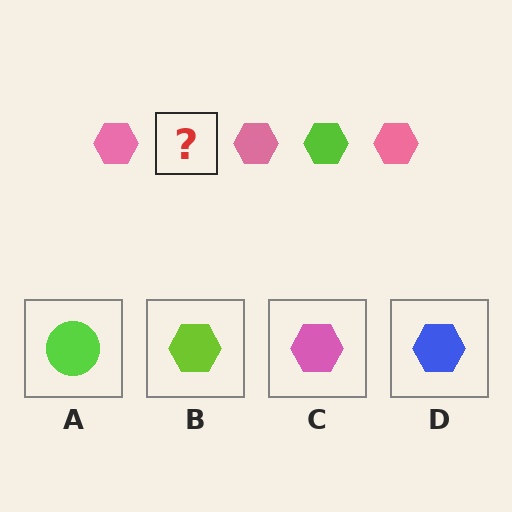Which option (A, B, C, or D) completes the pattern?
B.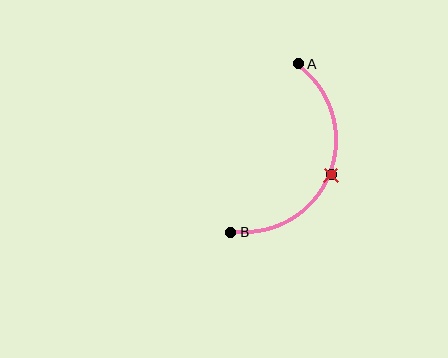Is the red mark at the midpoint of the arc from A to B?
Yes. The red mark lies on the arc at equal arc-length from both A and B — it is the arc midpoint.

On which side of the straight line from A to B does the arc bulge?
The arc bulges to the right of the straight line connecting A and B.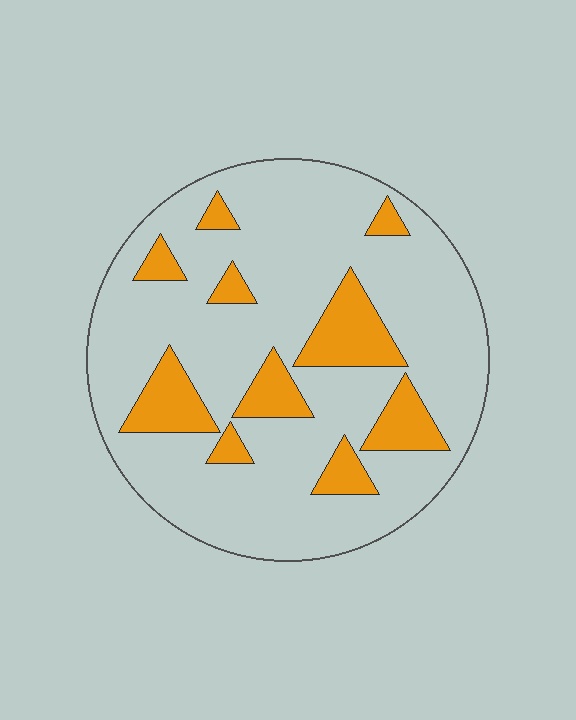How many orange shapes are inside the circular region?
10.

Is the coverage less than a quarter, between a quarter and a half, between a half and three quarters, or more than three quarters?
Less than a quarter.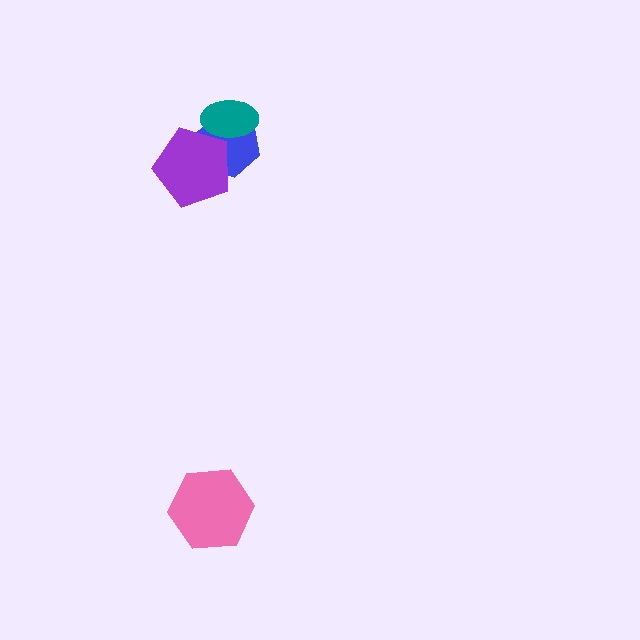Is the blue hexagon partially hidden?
Yes, it is partially covered by another shape.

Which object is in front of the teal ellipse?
The purple pentagon is in front of the teal ellipse.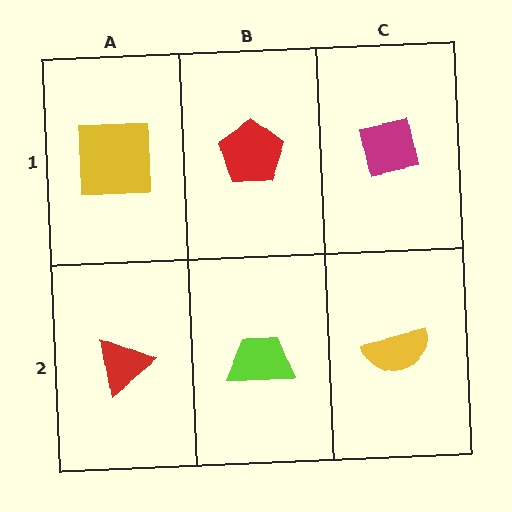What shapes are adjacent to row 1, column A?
A red triangle (row 2, column A), a red pentagon (row 1, column B).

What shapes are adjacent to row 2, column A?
A yellow square (row 1, column A), a lime trapezoid (row 2, column B).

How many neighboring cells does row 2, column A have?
2.